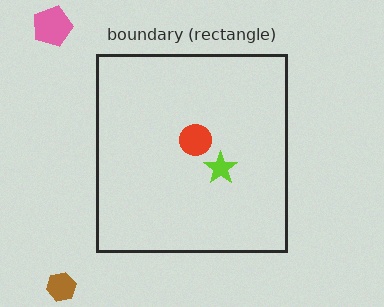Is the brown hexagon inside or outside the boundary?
Outside.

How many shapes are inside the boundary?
2 inside, 2 outside.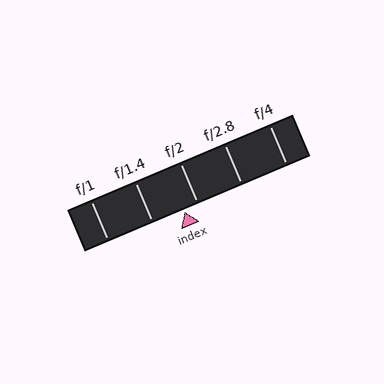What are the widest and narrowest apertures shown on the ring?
The widest aperture shown is f/1 and the narrowest is f/4.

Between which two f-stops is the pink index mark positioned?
The index mark is between f/1.4 and f/2.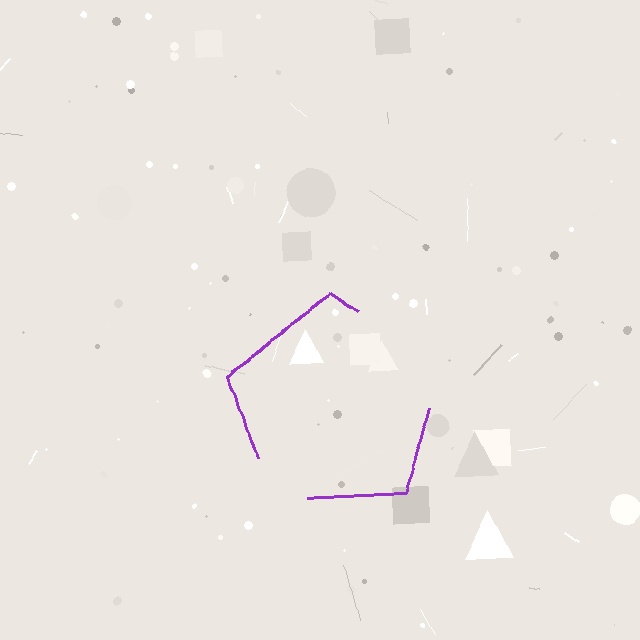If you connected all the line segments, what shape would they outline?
They would outline a pentagon.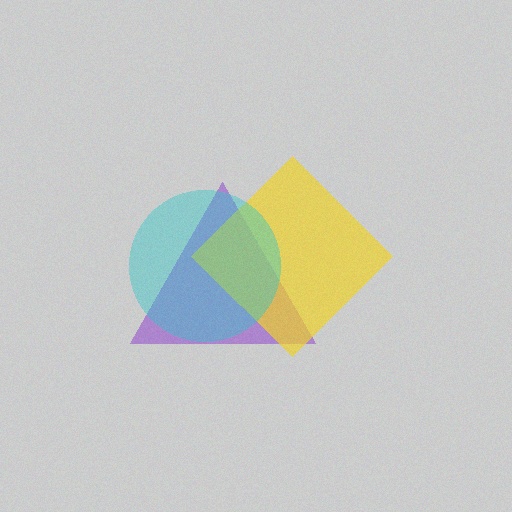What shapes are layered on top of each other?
The layered shapes are: a purple triangle, a yellow diamond, a cyan circle.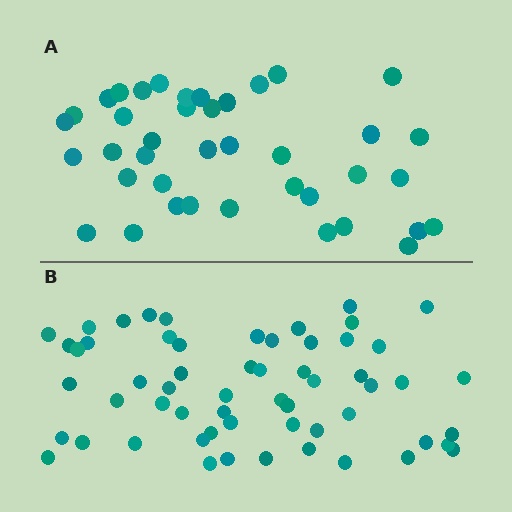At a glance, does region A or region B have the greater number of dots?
Region B (the bottom region) has more dots.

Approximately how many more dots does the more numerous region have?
Region B has approximately 20 more dots than region A.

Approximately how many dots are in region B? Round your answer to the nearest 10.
About 60 dots. (The exact count is 58, which rounds to 60.)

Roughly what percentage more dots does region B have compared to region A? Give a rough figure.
About 45% more.